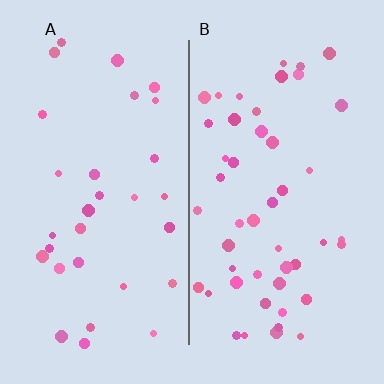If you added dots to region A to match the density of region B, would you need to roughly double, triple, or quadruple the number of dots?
Approximately double.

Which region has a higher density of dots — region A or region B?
B (the right).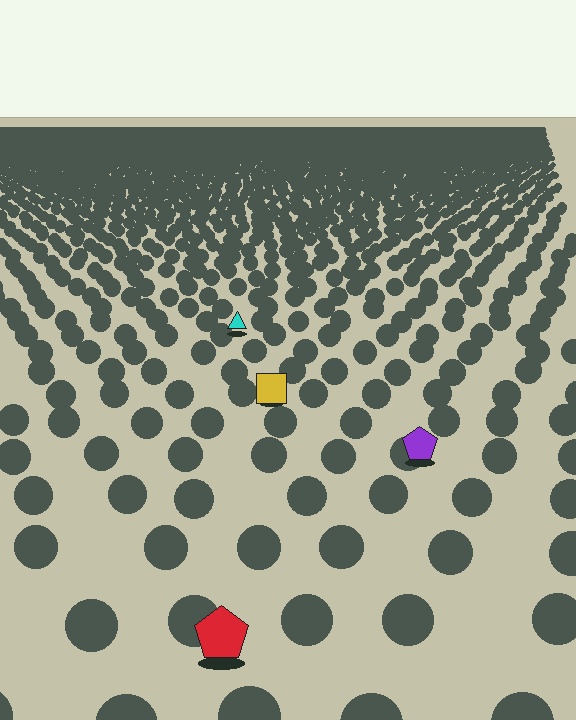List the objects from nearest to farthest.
From nearest to farthest: the red pentagon, the purple pentagon, the yellow square, the cyan triangle.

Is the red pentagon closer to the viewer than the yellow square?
Yes. The red pentagon is closer — you can tell from the texture gradient: the ground texture is coarser near it.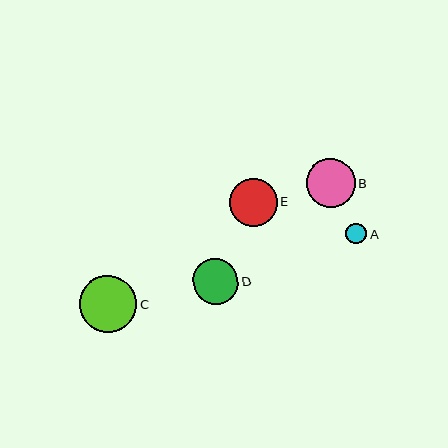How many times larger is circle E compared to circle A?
Circle E is approximately 2.3 times the size of circle A.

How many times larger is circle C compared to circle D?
Circle C is approximately 1.3 times the size of circle D.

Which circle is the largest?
Circle C is the largest with a size of approximately 57 pixels.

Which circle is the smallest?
Circle A is the smallest with a size of approximately 21 pixels.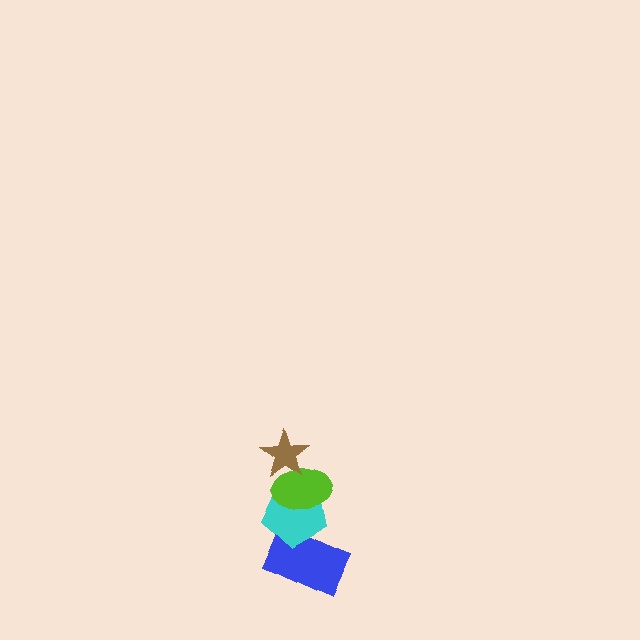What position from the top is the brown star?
The brown star is 1st from the top.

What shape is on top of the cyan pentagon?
The lime ellipse is on top of the cyan pentagon.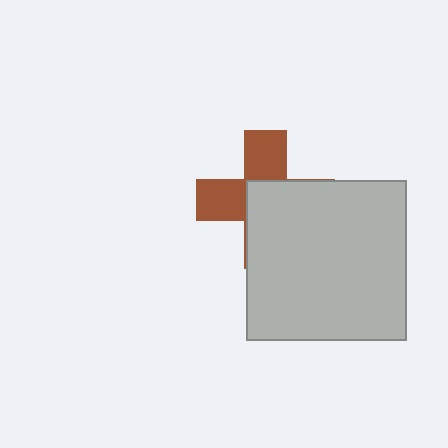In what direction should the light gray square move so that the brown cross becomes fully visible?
The light gray square should move toward the lower-right. That is the shortest direction to clear the overlap and leave the brown cross fully visible.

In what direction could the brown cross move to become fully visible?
The brown cross could move toward the upper-left. That would shift it out from behind the light gray square entirely.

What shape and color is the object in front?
The object in front is a light gray square.